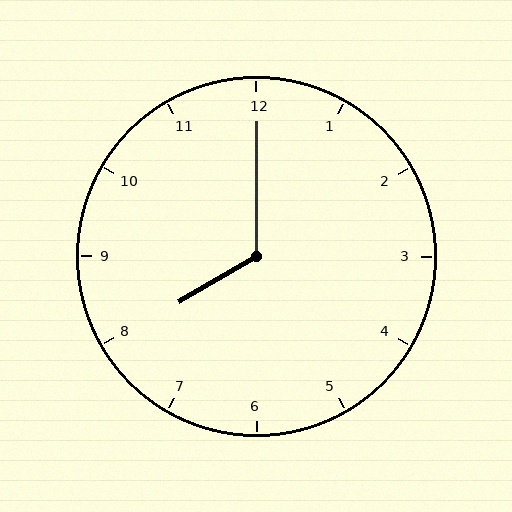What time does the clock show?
8:00.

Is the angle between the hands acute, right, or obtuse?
It is obtuse.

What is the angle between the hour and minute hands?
Approximately 120 degrees.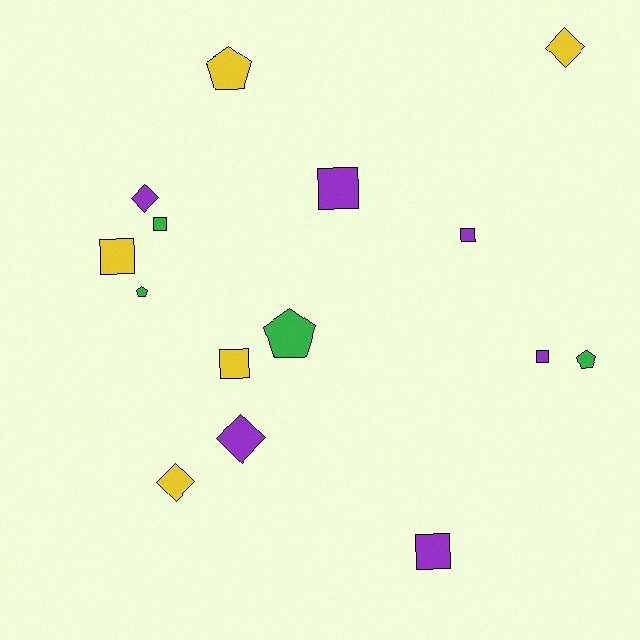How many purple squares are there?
There are 4 purple squares.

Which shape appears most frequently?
Square, with 7 objects.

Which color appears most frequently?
Purple, with 6 objects.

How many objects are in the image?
There are 15 objects.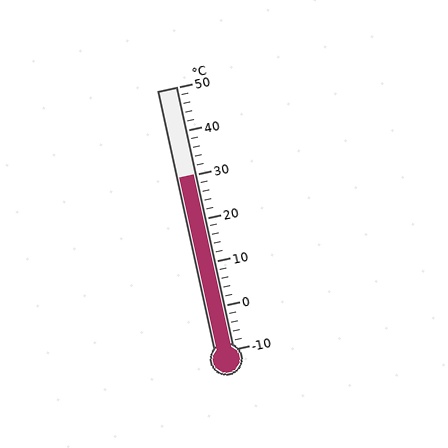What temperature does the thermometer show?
The thermometer shows approximately 30°C.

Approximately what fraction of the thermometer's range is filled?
The thermometer is filled to approximately 65% of its range.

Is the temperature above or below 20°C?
The temperature is above 20°C.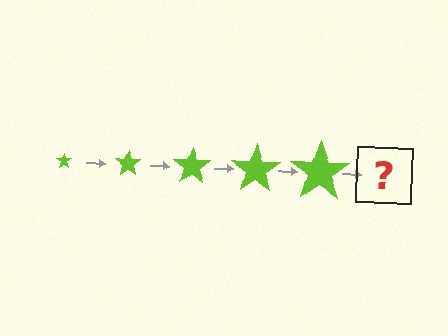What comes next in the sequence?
The next element should be a lime star, larger than the previous one.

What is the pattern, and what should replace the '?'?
The pattern is that the star gets progressively larger each step. The '?' should be a lime star, larger than the previous one.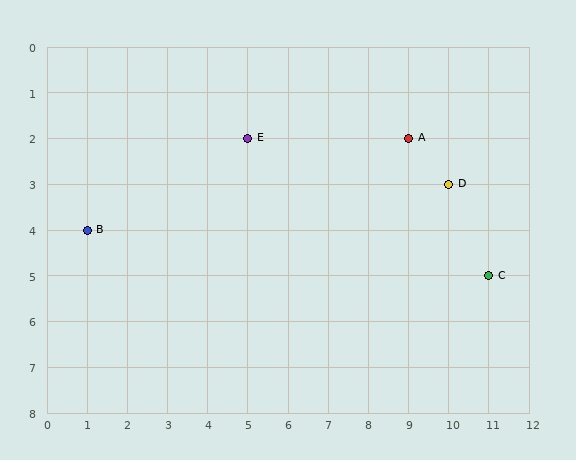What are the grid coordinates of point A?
Point A is at grid coordinates (9, 2).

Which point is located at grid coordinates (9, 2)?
Point A is at (9, 2).